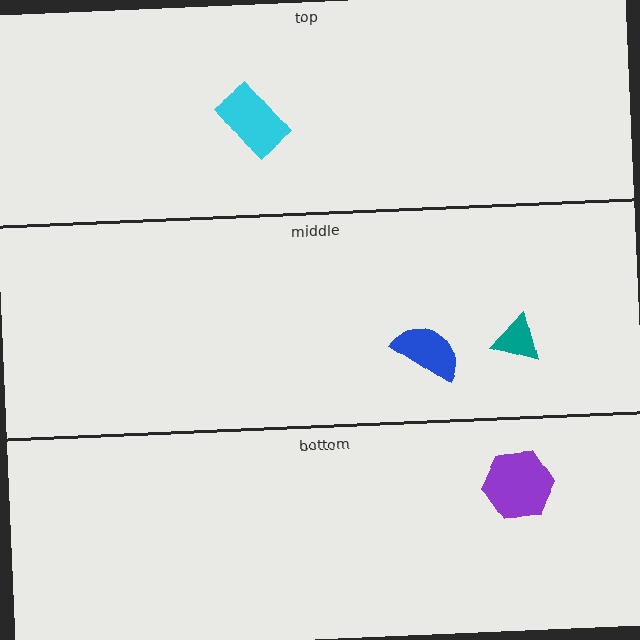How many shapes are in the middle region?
2.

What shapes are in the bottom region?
The purple hexagon.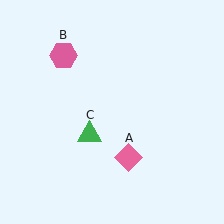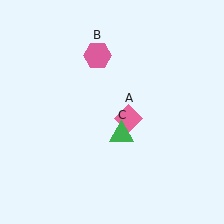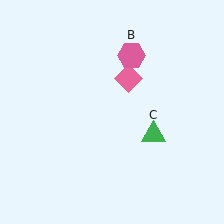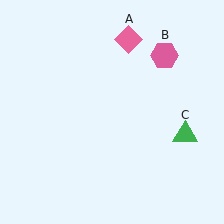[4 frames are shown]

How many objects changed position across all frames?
3 objects changed position: pink diamond (object A), pink hexagon (object B), green triangle (object C).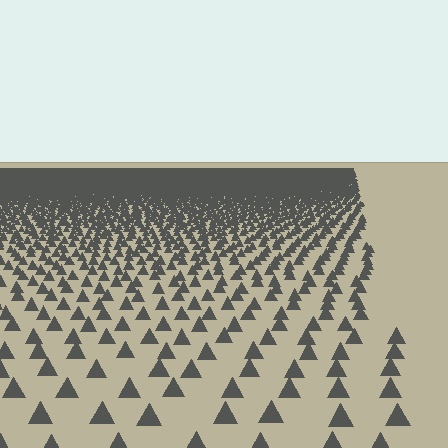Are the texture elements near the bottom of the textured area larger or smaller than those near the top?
Larger. Near the bottom, elements are closer to the viewer and appear at a bigger on-screen size.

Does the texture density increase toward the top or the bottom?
Density increases toward the top.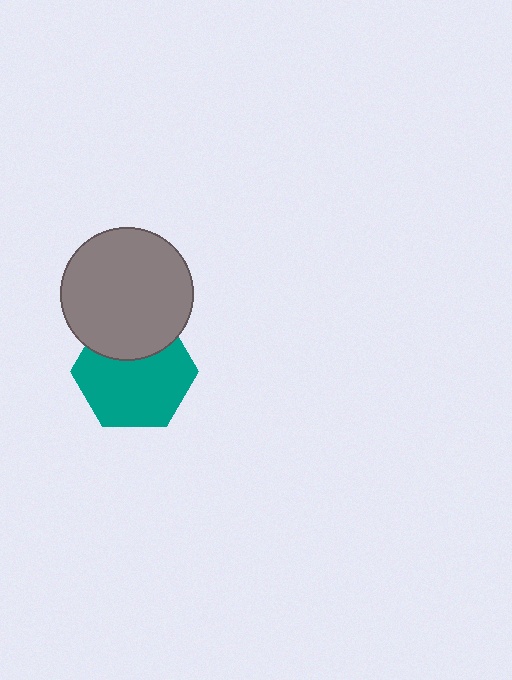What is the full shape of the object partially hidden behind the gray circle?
The partially hidden object is a teal hexagon.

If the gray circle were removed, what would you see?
You would see the complete teal hexagon.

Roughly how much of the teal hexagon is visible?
Most of it is visible (roughly 69%).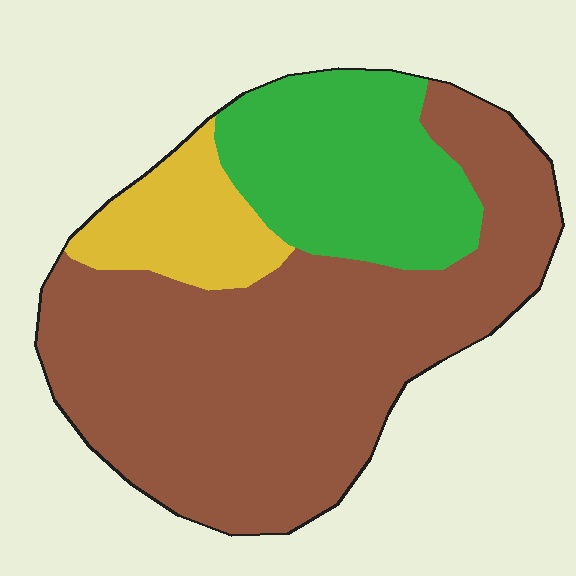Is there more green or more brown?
Brown.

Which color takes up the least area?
Yellow, at roughly 10%.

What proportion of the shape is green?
Green covers about 25% of the shape.